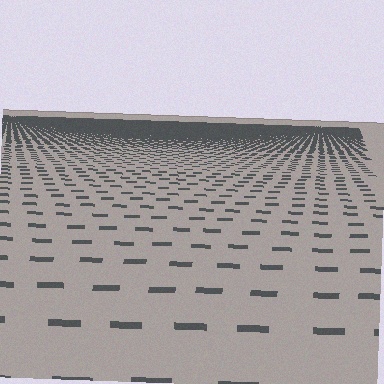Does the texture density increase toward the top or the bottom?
Density increases toward the top.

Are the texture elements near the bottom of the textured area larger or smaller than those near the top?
Larger. Near the bottom, elements are closer to the viewer and appear at a bigger on-screen size.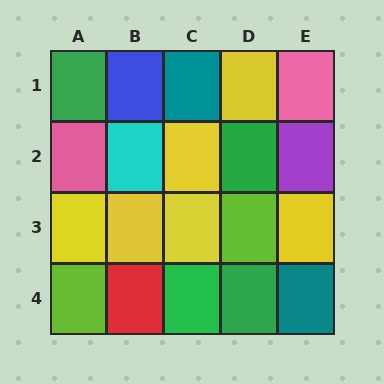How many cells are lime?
2 cells are lime.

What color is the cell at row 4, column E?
Teal.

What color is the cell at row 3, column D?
Lime.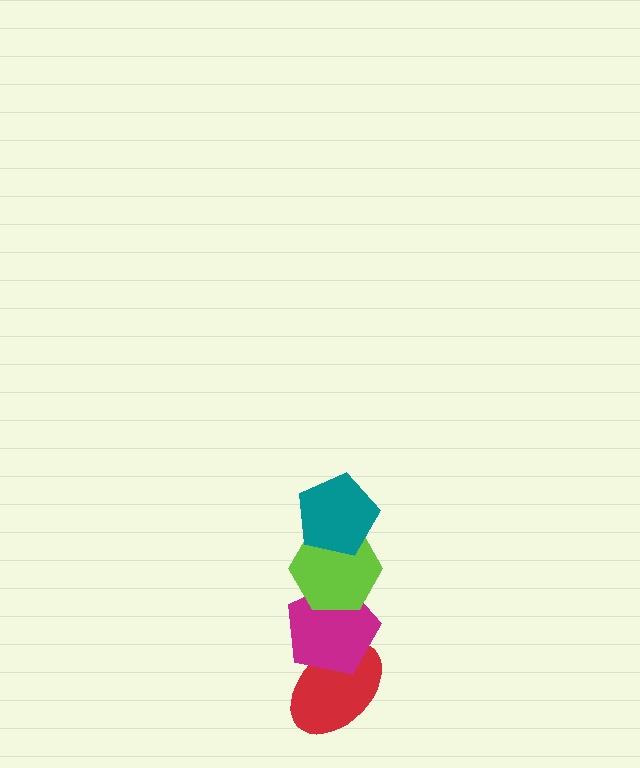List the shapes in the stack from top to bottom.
From top to bottom: the teal pentagon, the lime hexagon, the magenta pentagon, the red ellipse.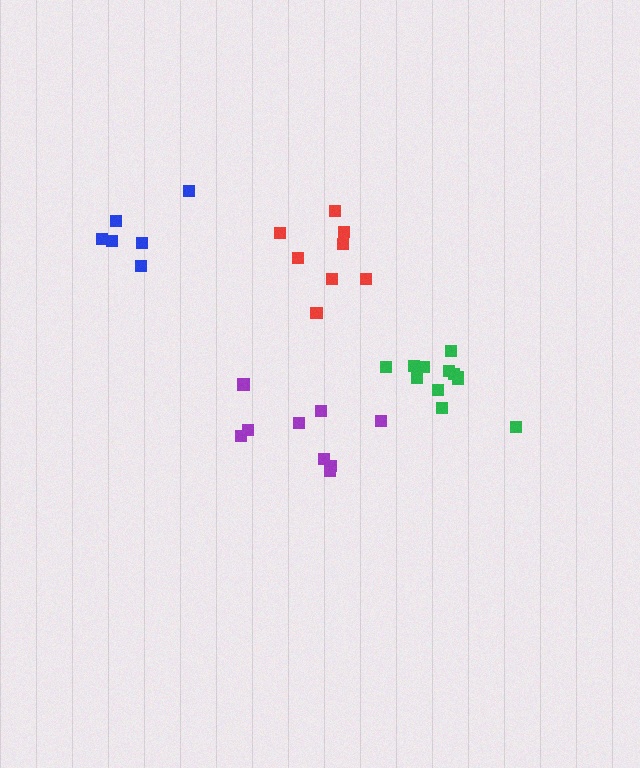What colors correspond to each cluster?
The clusters are colored: red, purple, green, blue.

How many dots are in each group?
Group 1: 8 dots, Group 2: 9 dots, Group 3: 12 dots, Group 4: 6 dots (35 total).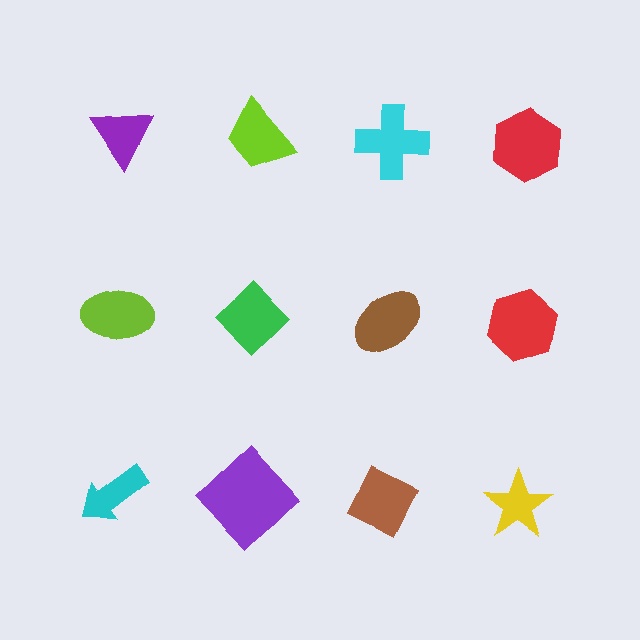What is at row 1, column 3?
A cyan cross.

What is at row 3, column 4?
A yellow star.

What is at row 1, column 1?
A purple triangle.